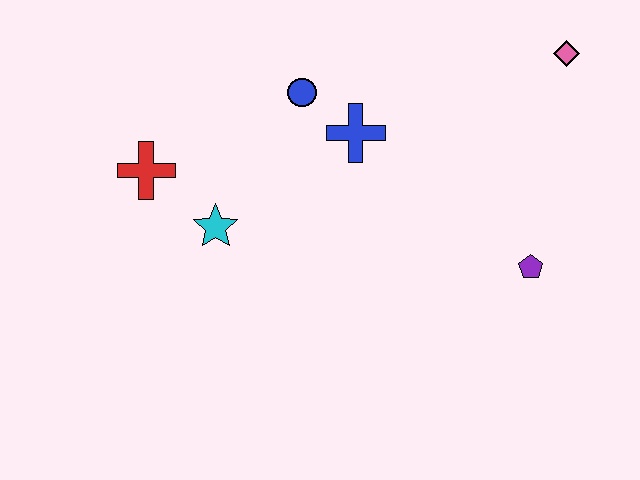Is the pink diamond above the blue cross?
Yes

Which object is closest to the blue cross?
The blue circle is closest to the blue cross.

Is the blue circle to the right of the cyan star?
Yes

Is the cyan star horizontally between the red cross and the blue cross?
Yes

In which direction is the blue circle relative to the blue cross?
The blue circle is to the left of the blue cross.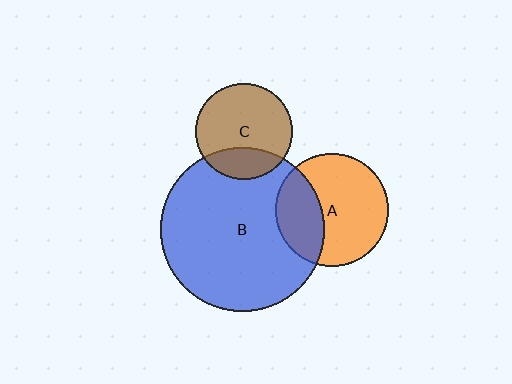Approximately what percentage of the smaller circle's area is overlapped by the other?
Approximately 25%.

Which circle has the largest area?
Circle B (blue).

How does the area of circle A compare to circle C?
Approximately 1.4 times.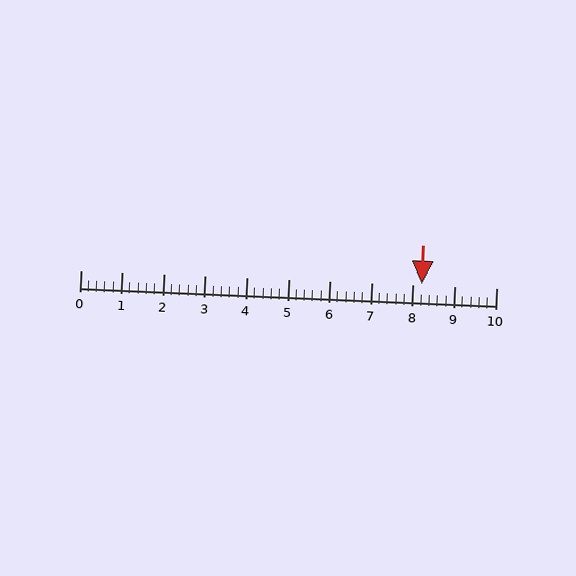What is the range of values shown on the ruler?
The ruler shows values from 0 to 10.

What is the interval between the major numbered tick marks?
The major tick marks are spaced 1 units apart.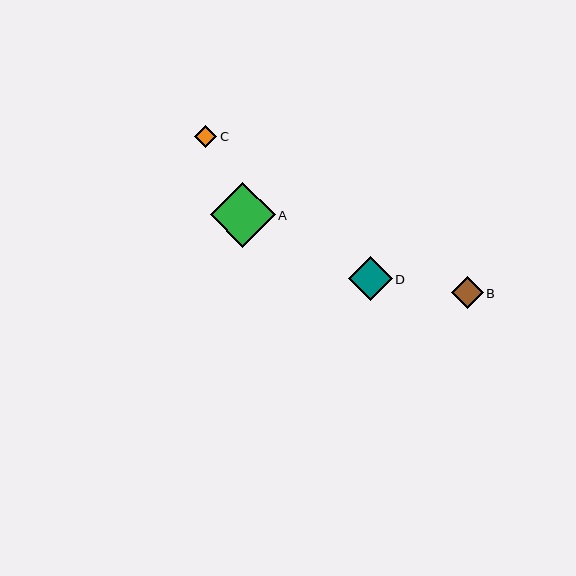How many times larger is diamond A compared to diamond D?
Diamond A is approximately 1.5 times the size of diamond D.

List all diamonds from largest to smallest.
From largest to smallest: A, D, B, C.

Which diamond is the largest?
Diamond A is the largest with a size of approximately 65 pixels.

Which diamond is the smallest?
Diamond C is the smallest with a size of approximately 22 pixels.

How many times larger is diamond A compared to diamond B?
Diamond A is approximately 2.1 times the size of diamond B.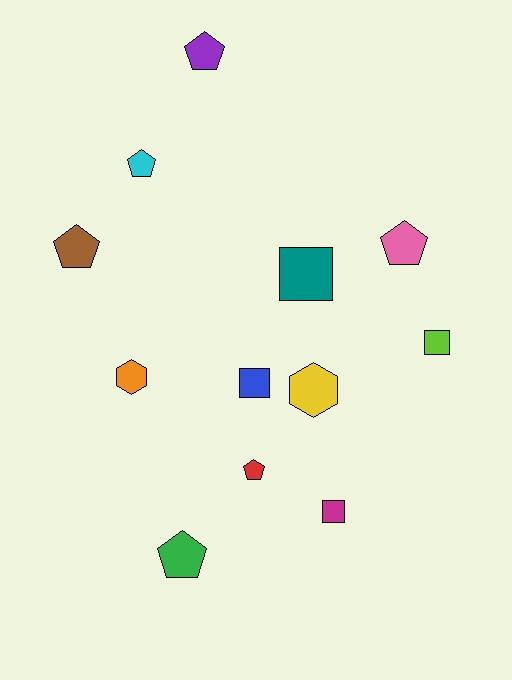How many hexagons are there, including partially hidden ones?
There are 2 hexagons.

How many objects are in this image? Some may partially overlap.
There are 12 objects.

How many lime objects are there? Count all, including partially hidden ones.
There is 1 lime object.